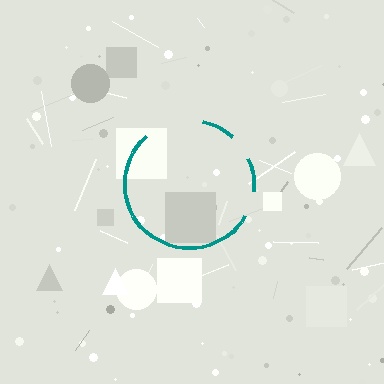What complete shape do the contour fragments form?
The contour fragments form a circle.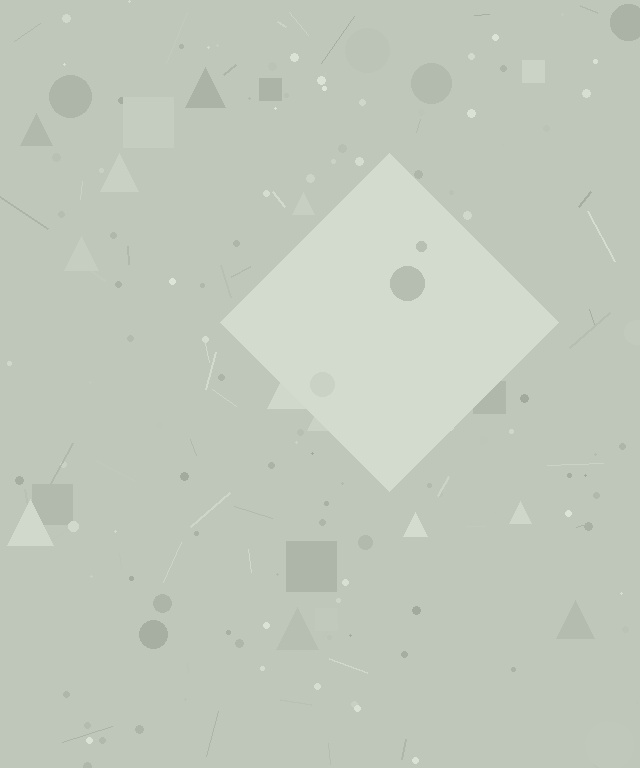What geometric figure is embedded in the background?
A diamond is embedded in the background.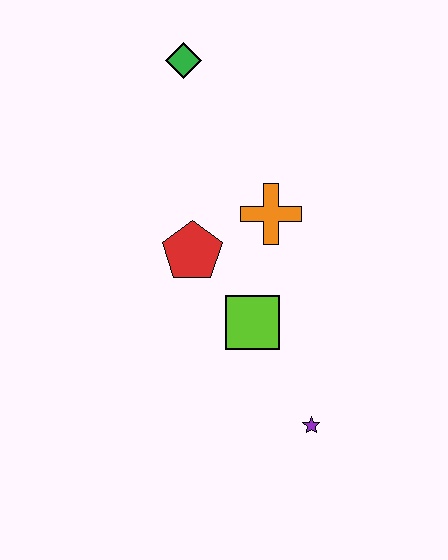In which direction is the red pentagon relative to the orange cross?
The red pentagon is to the left of the orange cross.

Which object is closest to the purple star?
The lime square is closest to the purple star.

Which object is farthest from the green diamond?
The purple star is farthest from the green diamond.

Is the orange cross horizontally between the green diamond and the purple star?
Yes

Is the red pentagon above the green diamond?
No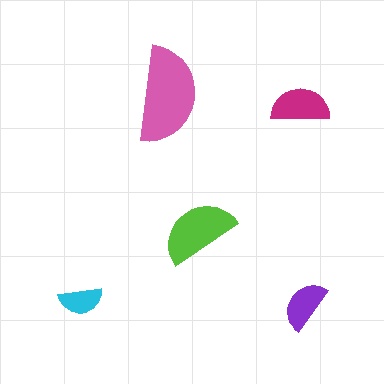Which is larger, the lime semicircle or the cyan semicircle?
The lime one.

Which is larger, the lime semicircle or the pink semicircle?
The pink one.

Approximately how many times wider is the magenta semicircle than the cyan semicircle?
About 1.5 times wider.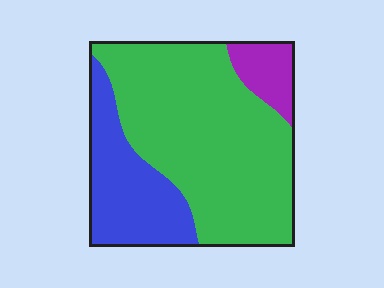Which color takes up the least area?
Purple, at roughly 10%.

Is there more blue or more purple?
Blue.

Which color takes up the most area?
Green, at roughly 65%.